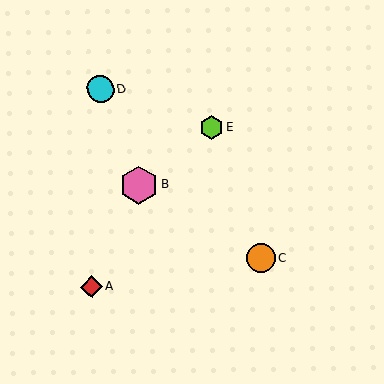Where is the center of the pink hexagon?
The center of the pink hexagon is at (139, 185).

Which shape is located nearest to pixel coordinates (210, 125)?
The lime hexagon (labeled E) at (212, 127) is nearest to that location.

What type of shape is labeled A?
Shape A is a red diamond.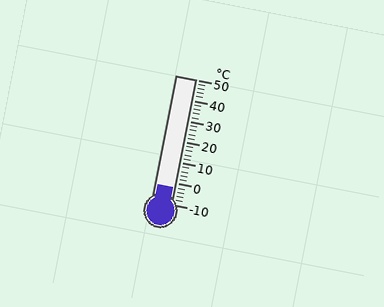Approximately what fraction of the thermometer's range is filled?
The thermometer is filled to approximately 15% of its range.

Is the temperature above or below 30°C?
The temperature is below 30°C.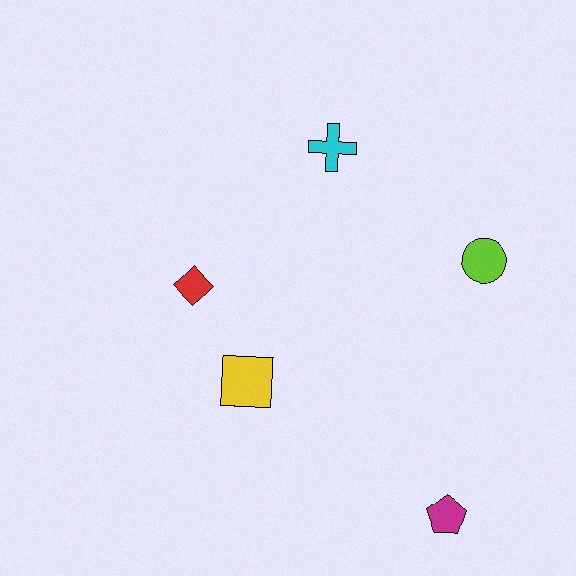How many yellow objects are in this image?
There is 1 yellow object.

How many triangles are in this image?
There are no triangles.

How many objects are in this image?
There are 5 objects.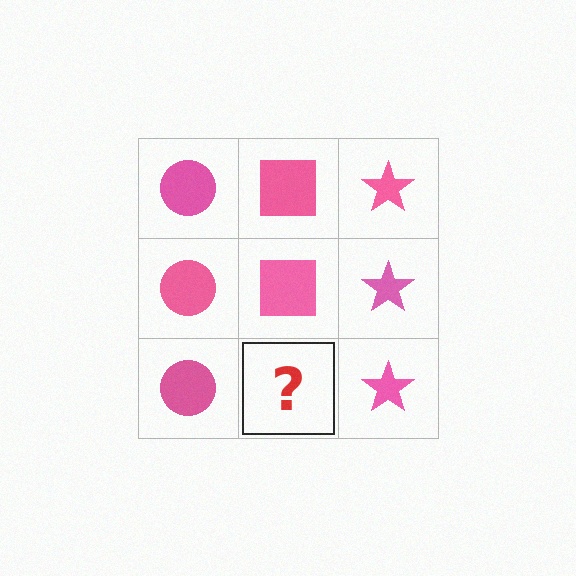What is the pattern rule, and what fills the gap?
The rule is that each column has a consistent shape. The gap should be filled with a pink square.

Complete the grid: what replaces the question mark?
The question mark should be replaced with a pink square.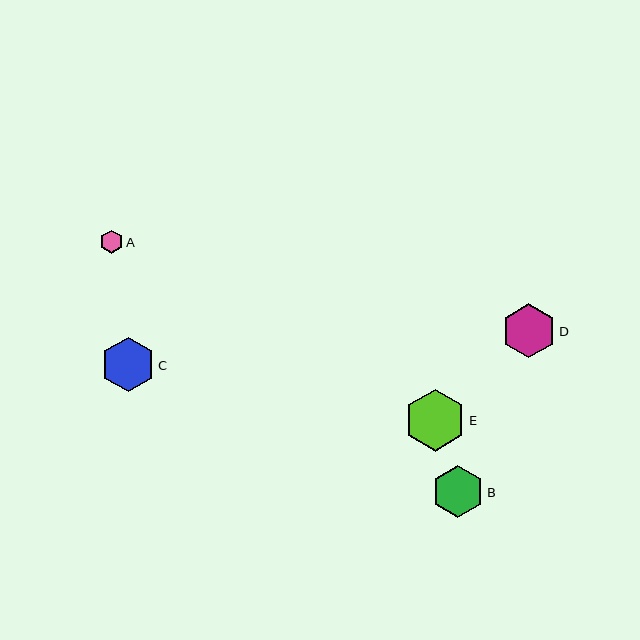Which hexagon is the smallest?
Hexagon A is the smallest with a size of approximately 23 pixels.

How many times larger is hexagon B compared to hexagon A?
Hexagon B is approximately 2.3 times the size of hexagon A.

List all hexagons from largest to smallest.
From largest to smallest: E, C, D, B, A.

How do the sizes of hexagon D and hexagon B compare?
Hexagon D and hexagon B are approximately the same size.